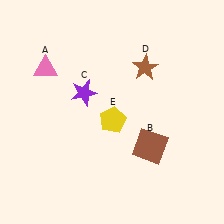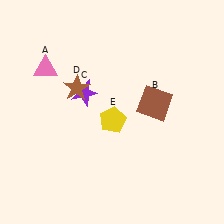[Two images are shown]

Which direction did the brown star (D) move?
The brown star (D) moved left.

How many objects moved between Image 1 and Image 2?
2 objects moved between the two images.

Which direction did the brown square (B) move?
The brown square (B) moved up.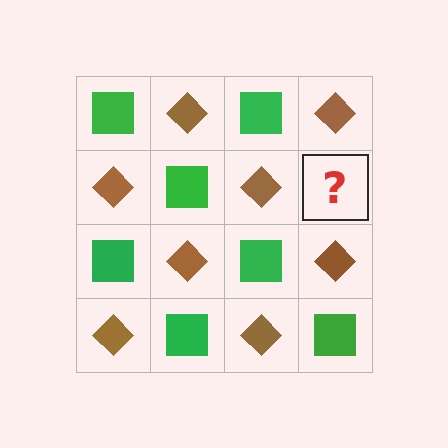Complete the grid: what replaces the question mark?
The question mark should be replaced with a green square.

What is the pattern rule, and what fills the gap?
The rule is that it alternates green square and brown diamond in a checkerboard pattern. The gap should be filled with a green square.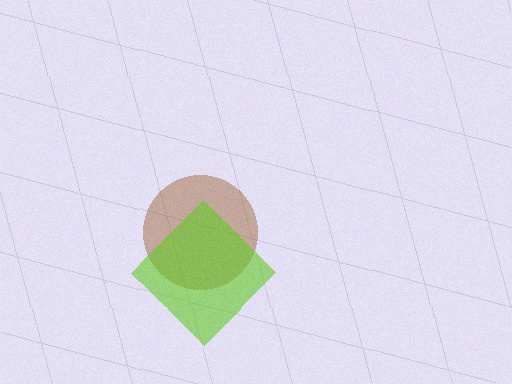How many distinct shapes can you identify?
There are 2 distinct shapes: a brown circle, a lime diamond.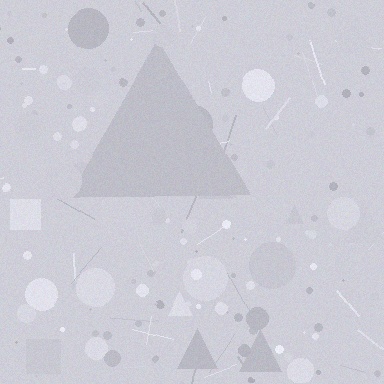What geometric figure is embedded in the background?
A triangle is embedded in the background.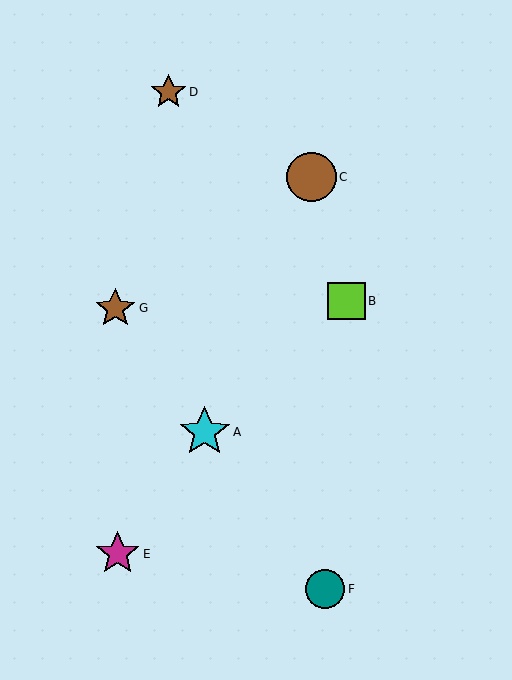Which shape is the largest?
The cyan star (labeled A) is the largest.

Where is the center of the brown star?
The center of the brown star is at (169, 92).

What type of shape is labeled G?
Shape G is a brown star.